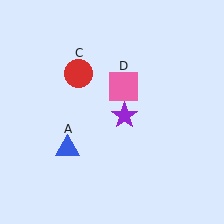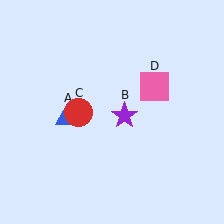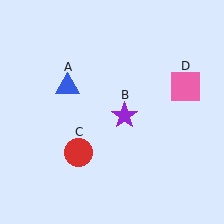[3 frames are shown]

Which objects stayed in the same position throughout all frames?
Purple star (object B) remained stationary.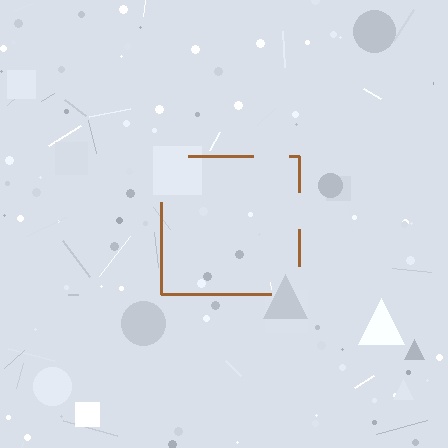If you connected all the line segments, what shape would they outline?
They would outline a square.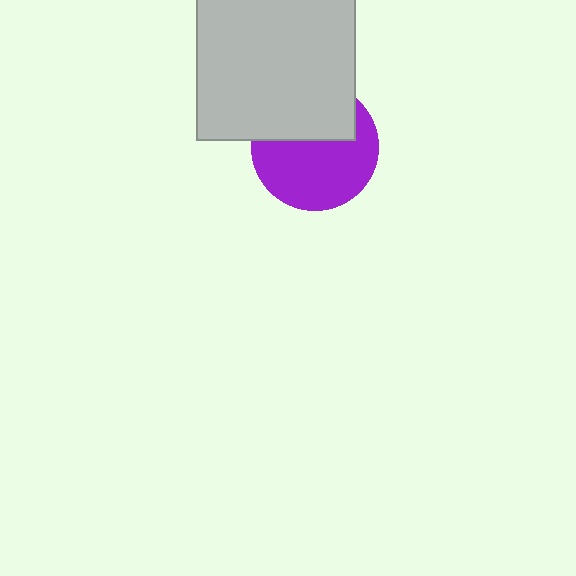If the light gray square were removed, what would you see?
You would see the complete purple circle.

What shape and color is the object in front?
The object in front is a light gray square.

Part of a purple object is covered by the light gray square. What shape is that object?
It is a circle.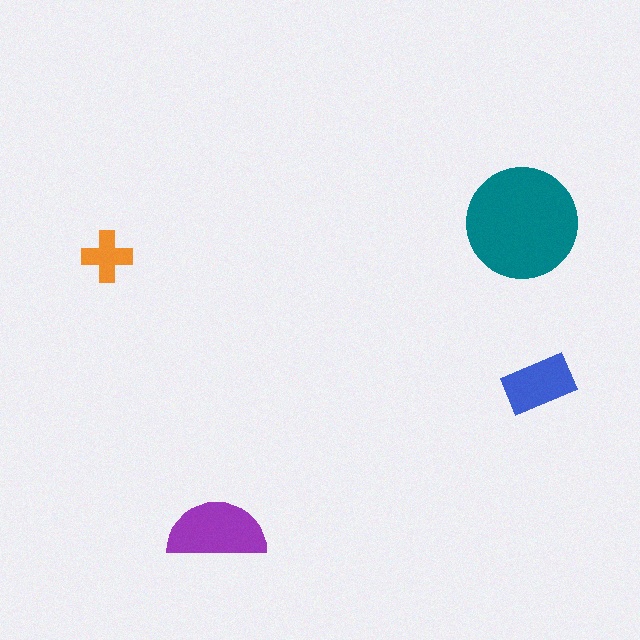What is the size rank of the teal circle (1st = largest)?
1st.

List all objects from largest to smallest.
The teal circle, the purple semicircle, the blue rectangle, the orange cross.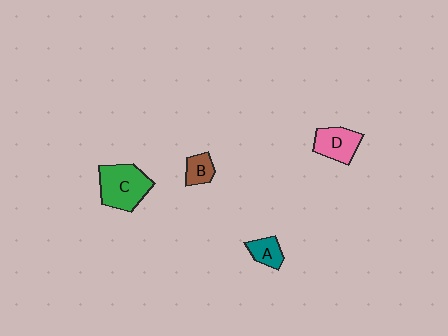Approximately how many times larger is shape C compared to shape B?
Approximately 2.5 times.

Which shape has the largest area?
Shape C (green).